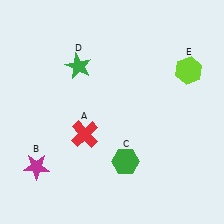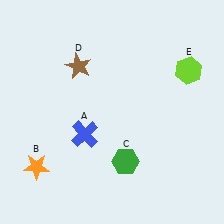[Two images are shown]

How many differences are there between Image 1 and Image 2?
There are 3 differences between the two images.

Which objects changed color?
A changed from red to blue. B changed from magenta to orange. D changed from green to brown.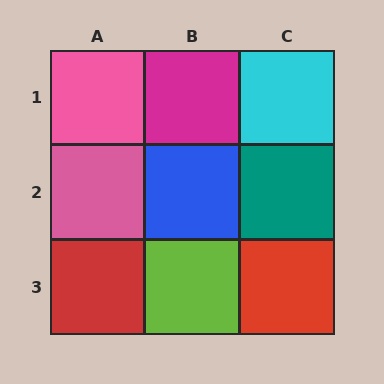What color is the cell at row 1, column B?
Magenta.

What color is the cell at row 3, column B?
Lime.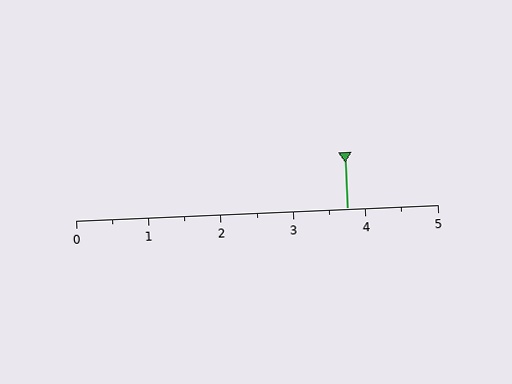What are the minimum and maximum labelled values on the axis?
The axis runs from 0 to 5.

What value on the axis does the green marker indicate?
The marker indicates approximately 3.8.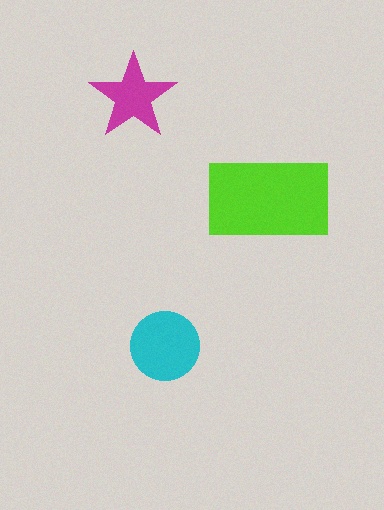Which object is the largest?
The lime rectangle.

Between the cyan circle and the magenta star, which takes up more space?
The cyan circle.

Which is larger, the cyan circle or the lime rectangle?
The lime rectangle.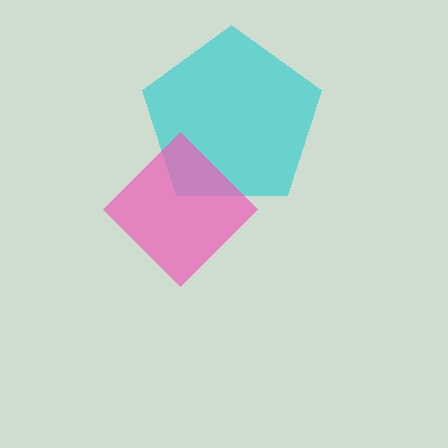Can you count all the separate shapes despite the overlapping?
Yes, there are 2 separate shapes.